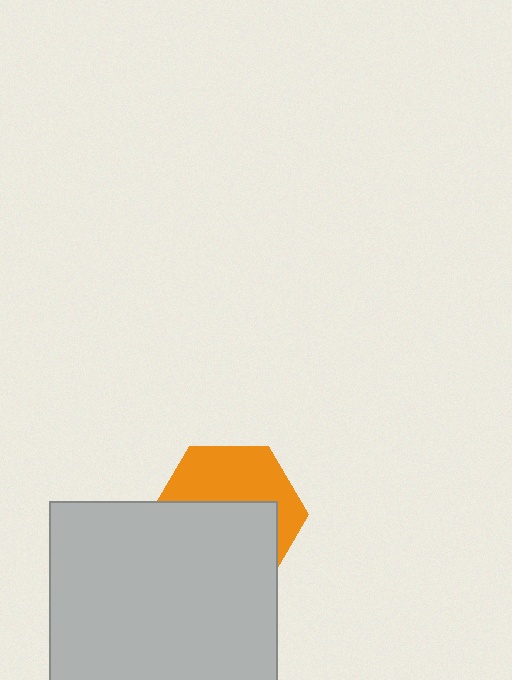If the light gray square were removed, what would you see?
You would see the complete orange hexagon.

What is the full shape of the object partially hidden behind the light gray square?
The partially hidden object is an orange hexagon.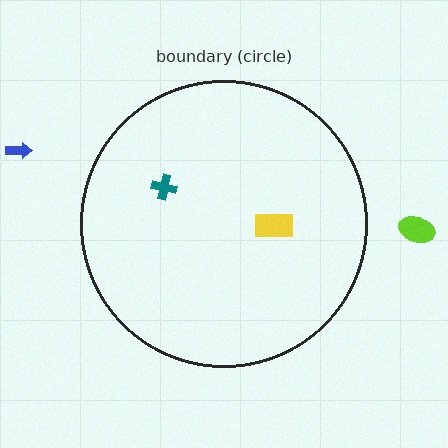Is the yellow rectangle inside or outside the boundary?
Inside.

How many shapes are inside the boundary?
2 inside, 2 outside.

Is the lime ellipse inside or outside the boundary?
Outside.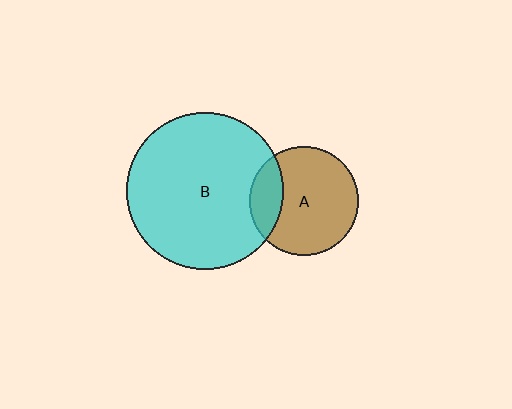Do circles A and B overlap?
Yes.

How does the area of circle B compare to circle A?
Approximately 2.1 times.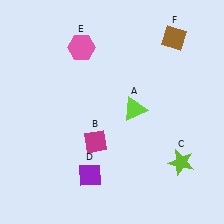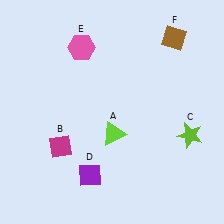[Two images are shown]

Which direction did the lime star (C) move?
The lime star (C) moved up.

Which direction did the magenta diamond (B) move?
The magenta diamond (B) moved left.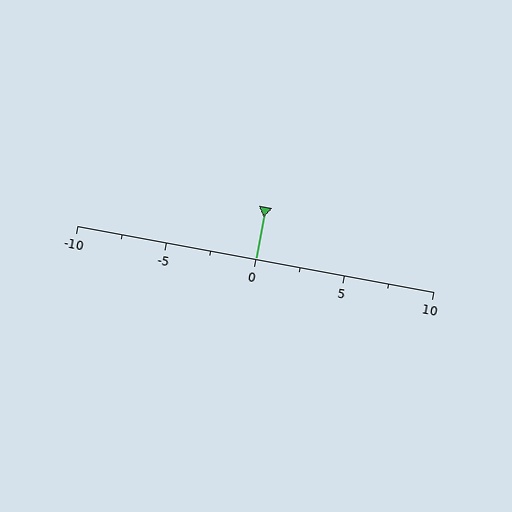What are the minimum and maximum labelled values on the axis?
The axis runs from -10 to 10.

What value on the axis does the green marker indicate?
The marker indicates approximately 0.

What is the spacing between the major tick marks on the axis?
The major ticks are spaced 5 apart.